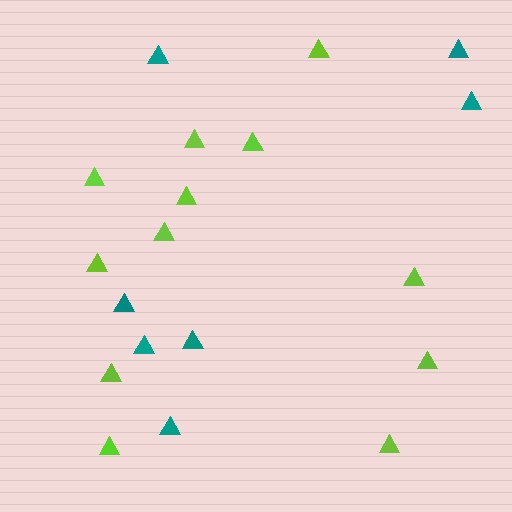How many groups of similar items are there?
There are 2 groups: one group of lime triangles (12) and one group of teal triangles (7).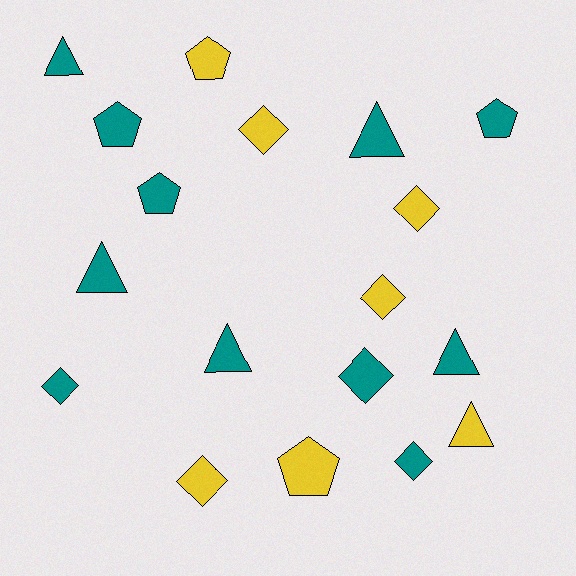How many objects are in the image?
There are 18 objects.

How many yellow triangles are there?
There is 1 yellow triangle.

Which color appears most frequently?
Teal, with 11 objects.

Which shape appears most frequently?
Diamond, with 7 objects.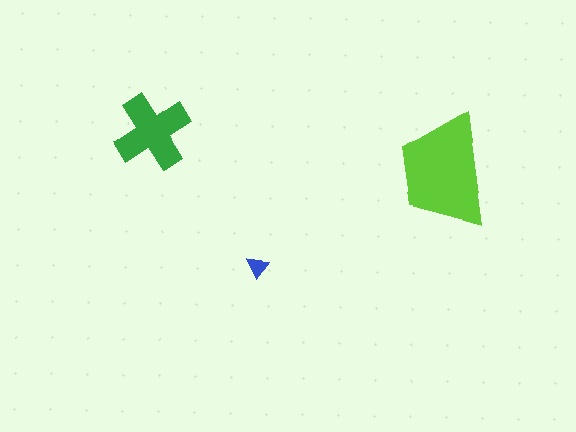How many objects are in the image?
There are 3 objects in the image.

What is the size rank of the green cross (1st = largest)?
2nd.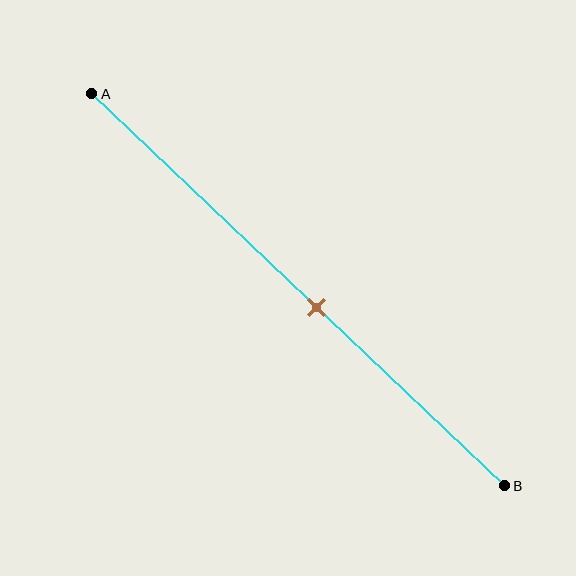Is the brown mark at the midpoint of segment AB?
No, the mark is at about 55% from A, not at the 50% midpoint.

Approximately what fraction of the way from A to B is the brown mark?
The brown mark is approximately 55% of the way from A to B.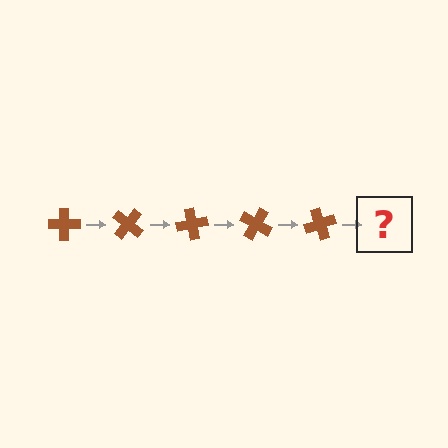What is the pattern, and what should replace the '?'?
The pattern is that the cross rotates 40 degrees each step. The '?' should be a brown cross rotated 200 degrees.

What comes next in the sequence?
The next element should be a brown cross rotated 200 degrees.